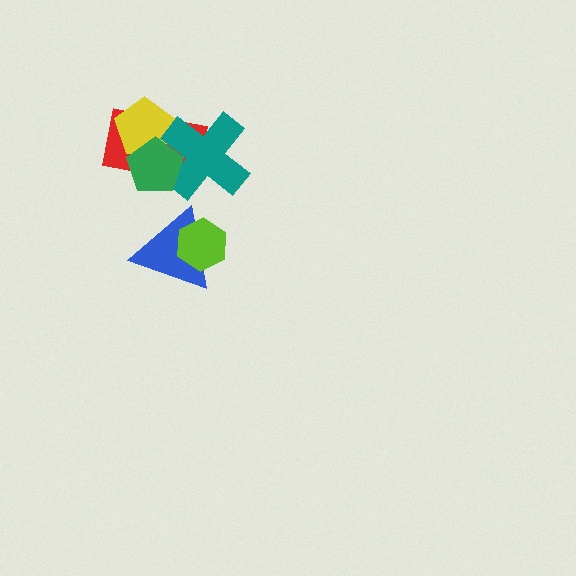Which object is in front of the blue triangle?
The lime hexagon is in front of the blue triangle.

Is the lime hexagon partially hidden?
No, no other shape covers it.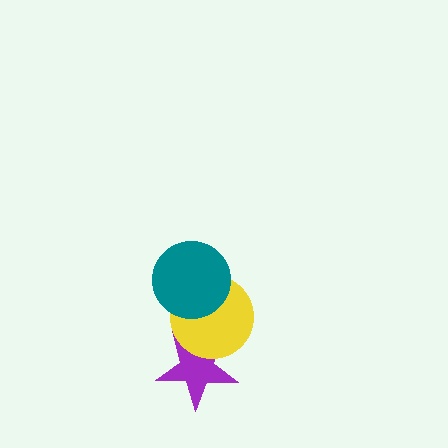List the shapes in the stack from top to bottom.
From top to bottom: the teal circle, the yellow circle, the purple star.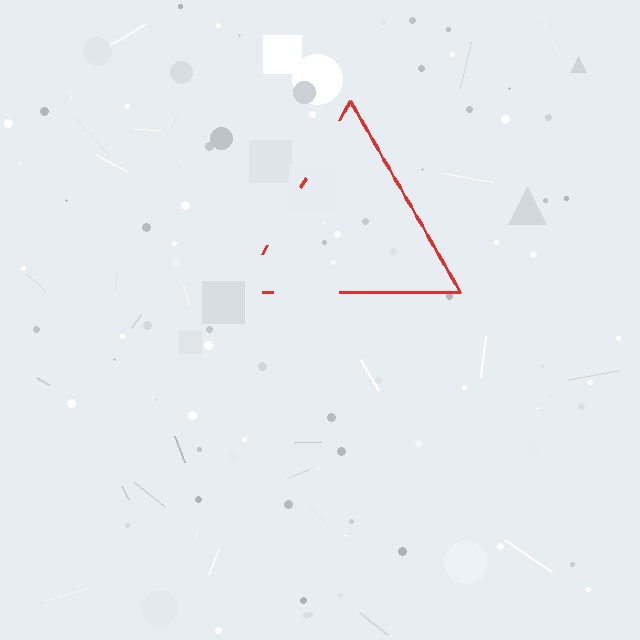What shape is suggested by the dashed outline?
The dashed outline suggests a triangle.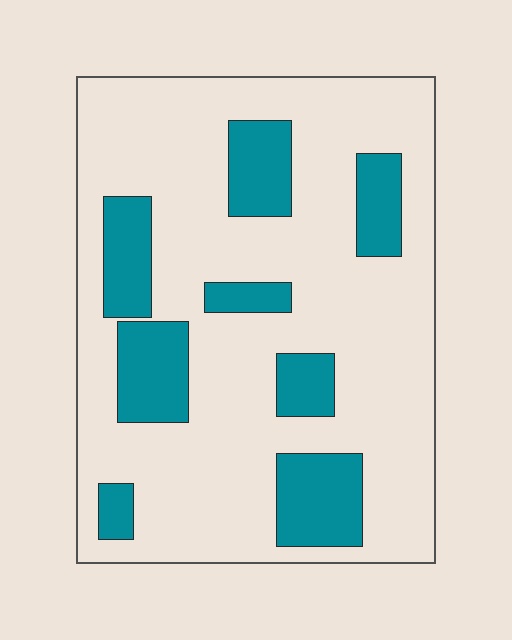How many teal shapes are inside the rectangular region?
8.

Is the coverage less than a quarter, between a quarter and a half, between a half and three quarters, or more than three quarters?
Less than a quarter.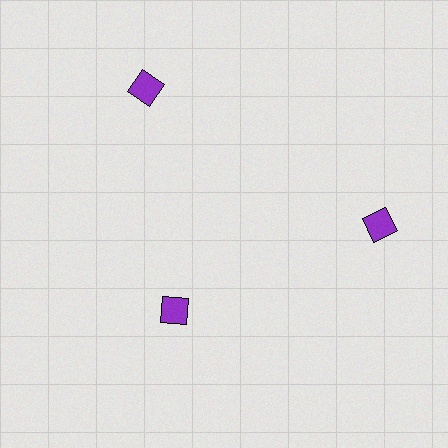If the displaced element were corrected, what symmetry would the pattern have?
It would have 3-fold rotational symmetry — the pattern would map onto itself every 120 degrees.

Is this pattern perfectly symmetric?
No. The 3 purple diamonds are arranged in a ring, but one element near the 7 o'clock position is pulled inward toward the center, breaking the 3-fold rotational symmetry.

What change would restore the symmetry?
The symmetry would be restored by moving it outward, back onto the ring so that all 3 diamonds sit at equal angles and equal distance from the center.